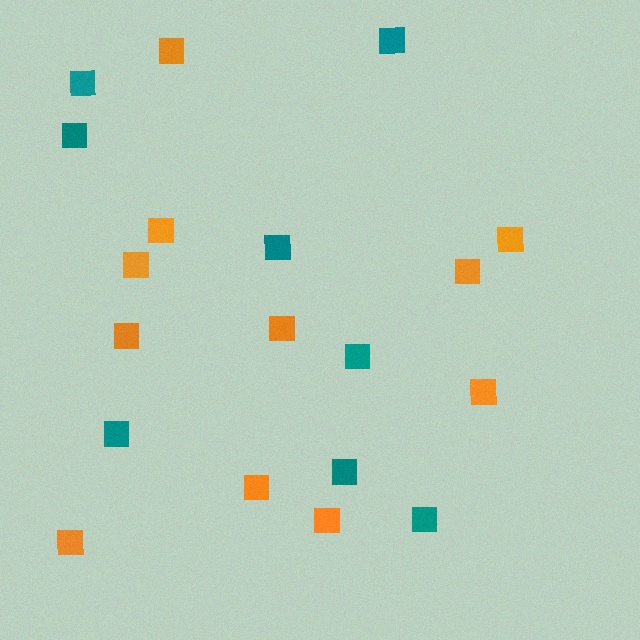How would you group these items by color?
There are 2 groups: one group of teal squares (8) and one group of orange squares (11).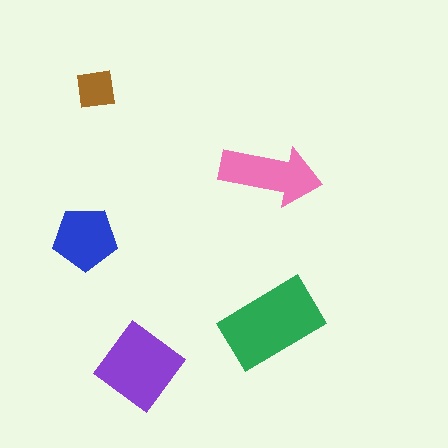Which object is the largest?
The green rectangle.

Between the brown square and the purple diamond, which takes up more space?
The purple diamond.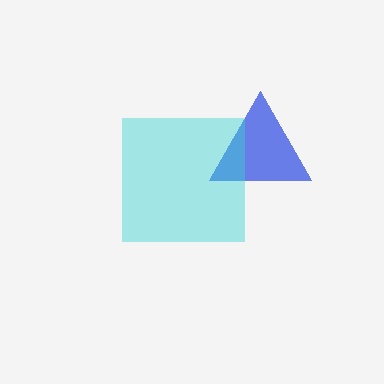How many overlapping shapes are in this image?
There are 2 overlapping shapes in the image.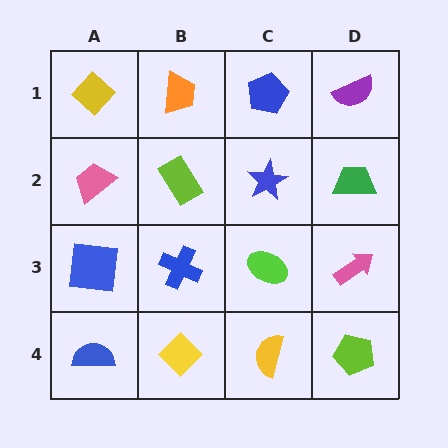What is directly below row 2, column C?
A lime ellipse.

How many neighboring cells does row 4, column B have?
3.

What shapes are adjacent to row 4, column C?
A lime ellipse (row 3, column C), a yellow diamond (row 4, column B), a lime pentagon (row 4, column D).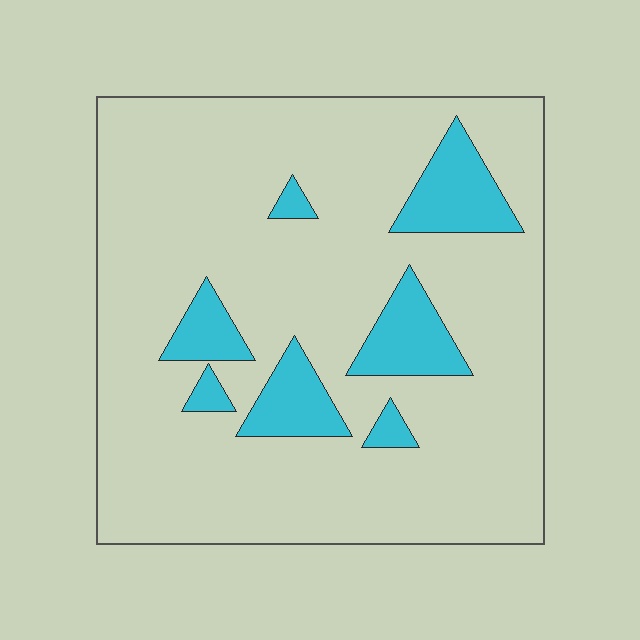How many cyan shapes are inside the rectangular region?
7.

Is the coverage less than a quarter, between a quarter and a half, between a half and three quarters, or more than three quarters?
Less than a quarter.